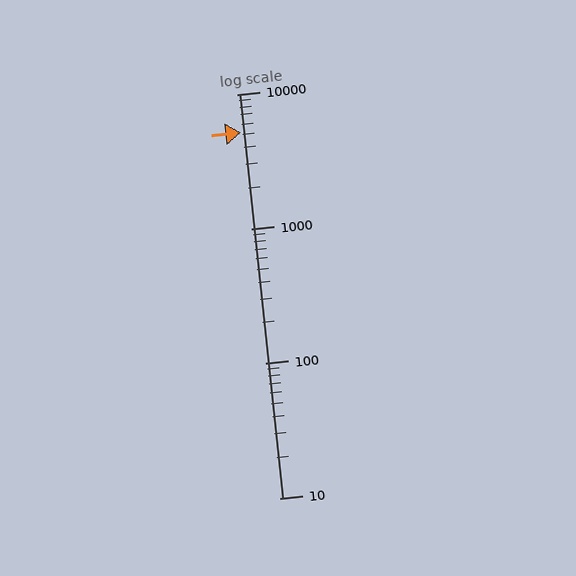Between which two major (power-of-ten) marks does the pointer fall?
The pointer is between 1000 and 10000.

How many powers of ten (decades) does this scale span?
The scale spans 3 decades, from 10 to 10000.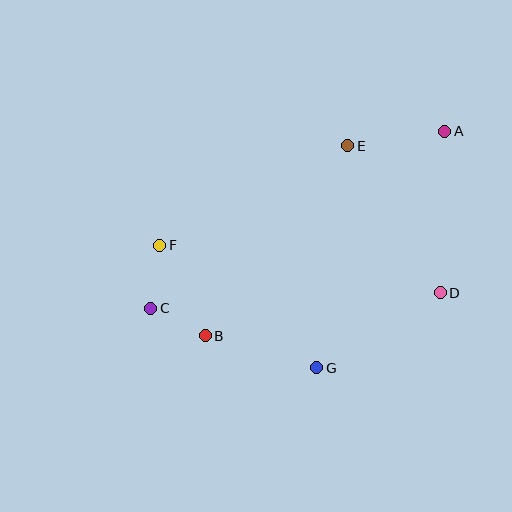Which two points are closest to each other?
Points B and C are closest to each other.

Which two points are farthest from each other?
Points A and C are farthest from each other.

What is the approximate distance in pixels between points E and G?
The distance between E and G is approximately 224 pixels.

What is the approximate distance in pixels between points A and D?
The distance between A and D is approximately 162 pixels.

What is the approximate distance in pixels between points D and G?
The distance between D and G is approximately 145 pixels.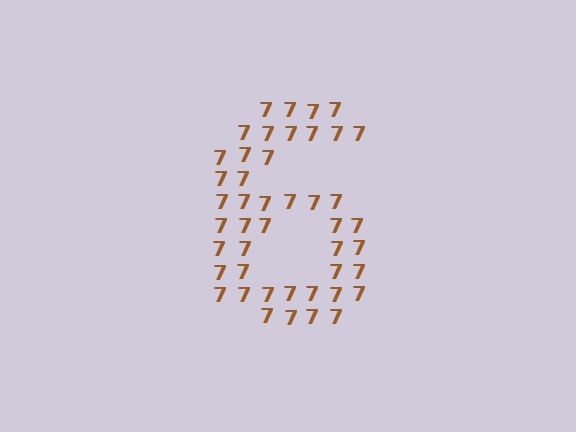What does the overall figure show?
The overall figure shows the digit 6.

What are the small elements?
The small elements are digit 7's.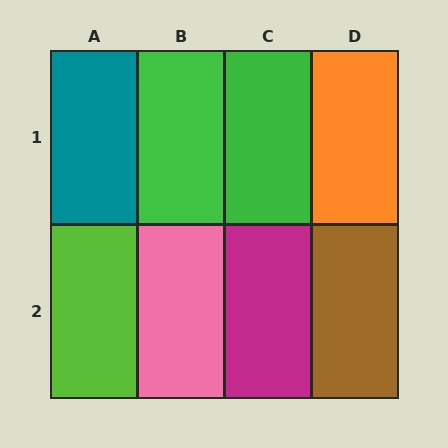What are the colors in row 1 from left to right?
Teal, green, green, orange.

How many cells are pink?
1 cell is pink.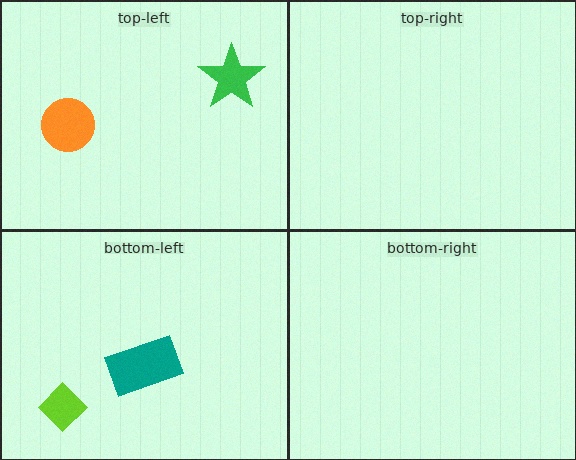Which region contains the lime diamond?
The bottom-left region.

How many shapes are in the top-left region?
2.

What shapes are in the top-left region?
The green star, the orange circle.